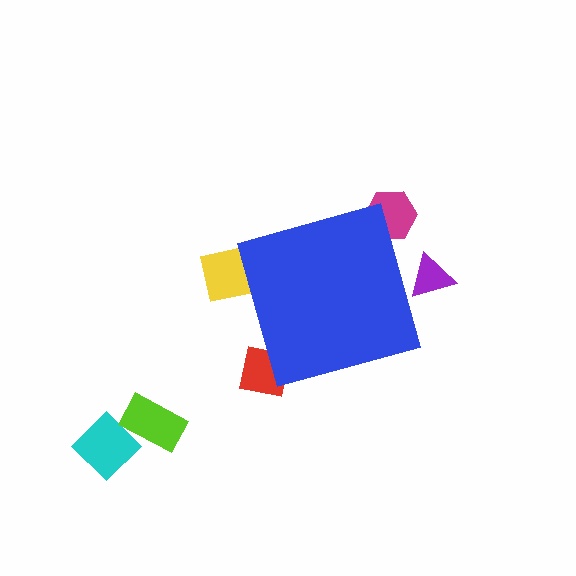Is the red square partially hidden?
Yes, the red square is partially hidden behind the blue diamond.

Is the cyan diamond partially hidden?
No, the cyan diamond is fully visible.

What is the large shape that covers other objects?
A blue diamond.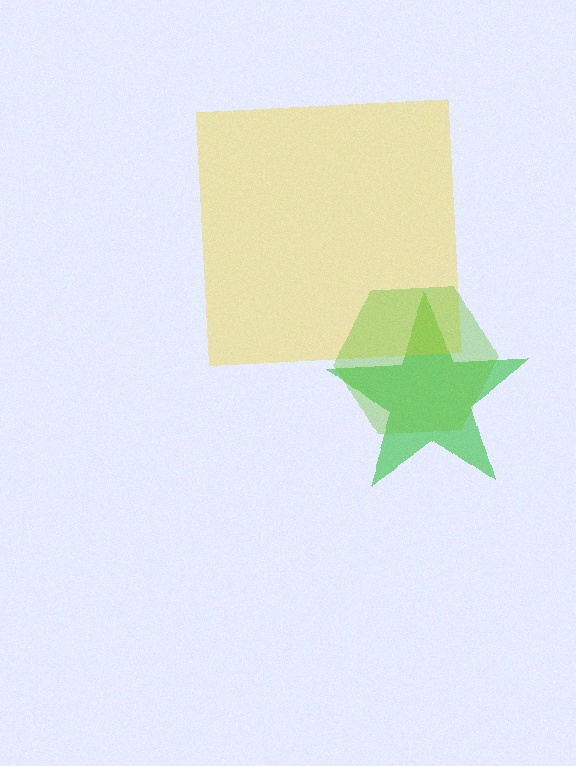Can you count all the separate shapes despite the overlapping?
Yes, there are 3 separate shapes.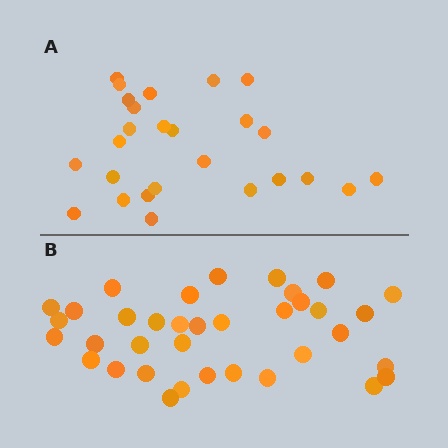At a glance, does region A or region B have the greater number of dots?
Region B (the bottom region) has more dots.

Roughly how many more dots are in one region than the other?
Region B has roughly 10 or so more dots than region A.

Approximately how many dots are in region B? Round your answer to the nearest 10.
About 40 dots. (The exact count is 36, which rounds to 40.)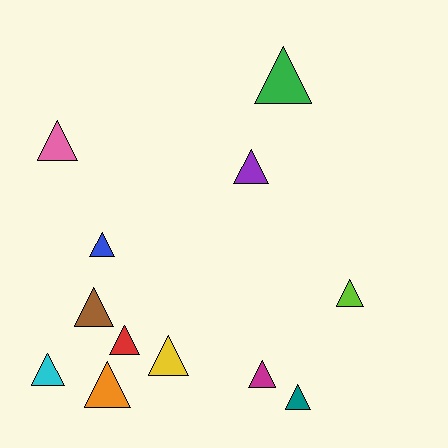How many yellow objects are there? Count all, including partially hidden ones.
There is 1 yellow object.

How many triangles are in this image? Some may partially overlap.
There are 12 triangles.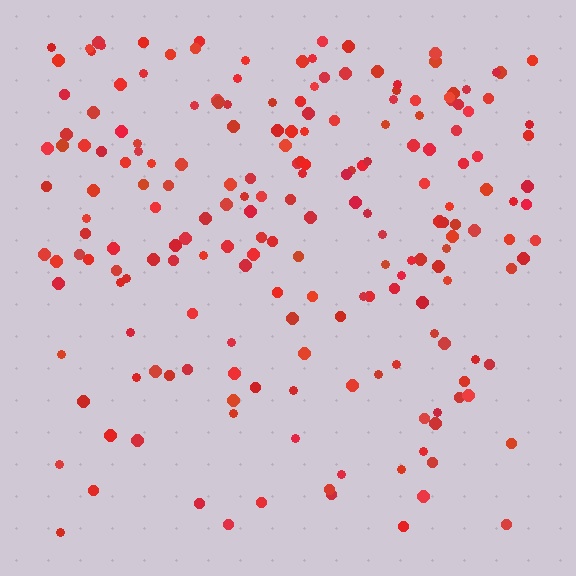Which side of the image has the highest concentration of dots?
The top.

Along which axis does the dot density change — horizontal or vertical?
Vertical.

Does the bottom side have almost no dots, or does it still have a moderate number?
Still a moderate number, just noticeably fewer than the top.